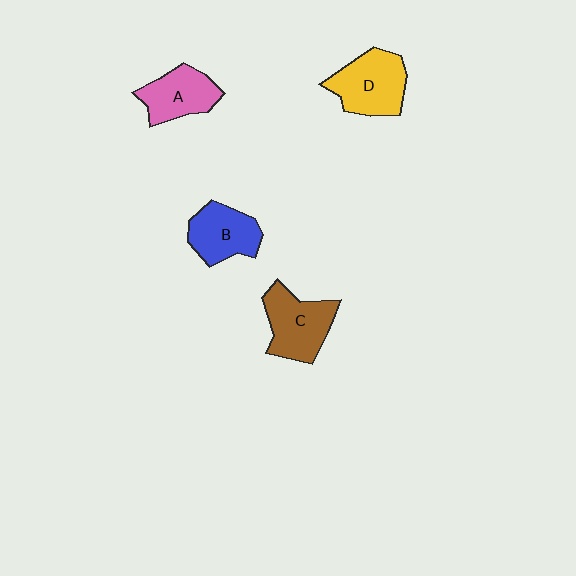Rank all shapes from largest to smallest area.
From largest to smallest: D (yellow), C (brown), B (blue), A (pink).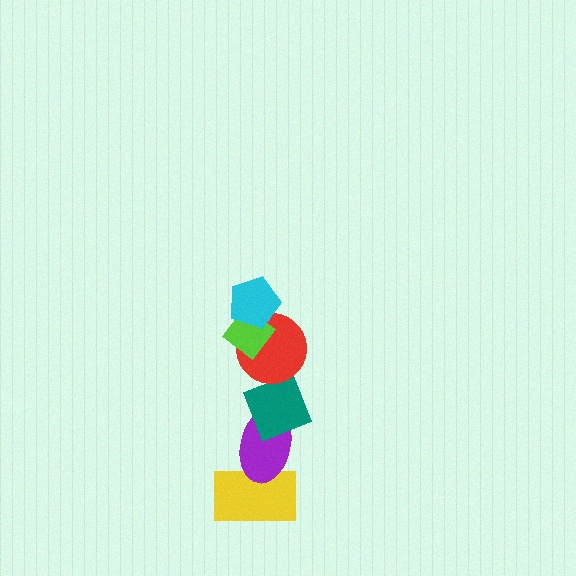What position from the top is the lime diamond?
The lime diamond is 2nd from the top.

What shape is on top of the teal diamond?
The red circle is on top of the teal diamond.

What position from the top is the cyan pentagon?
The cyan pentagon is 1st from the top.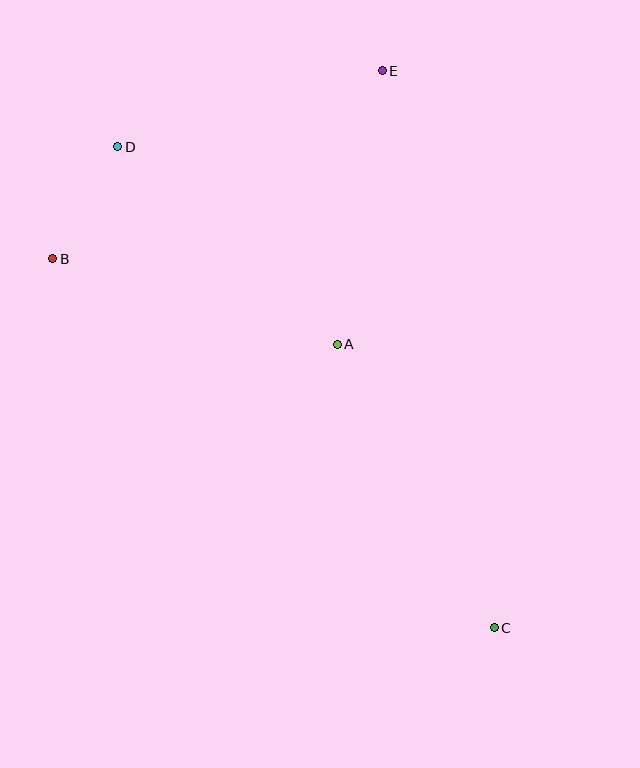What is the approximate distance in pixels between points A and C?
The distance between A and C is approximately 324 pixels.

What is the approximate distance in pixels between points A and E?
The distance between A and E is approximately 277 pixels.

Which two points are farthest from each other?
Points C and D are farthest from each other.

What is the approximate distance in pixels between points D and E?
The distance between D and E is approximately 275 pixels.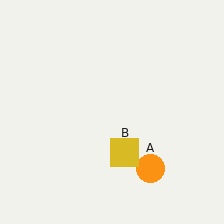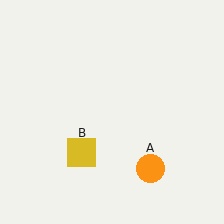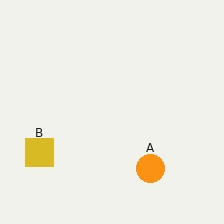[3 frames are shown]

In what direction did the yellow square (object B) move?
The yellow square (object B) moved left.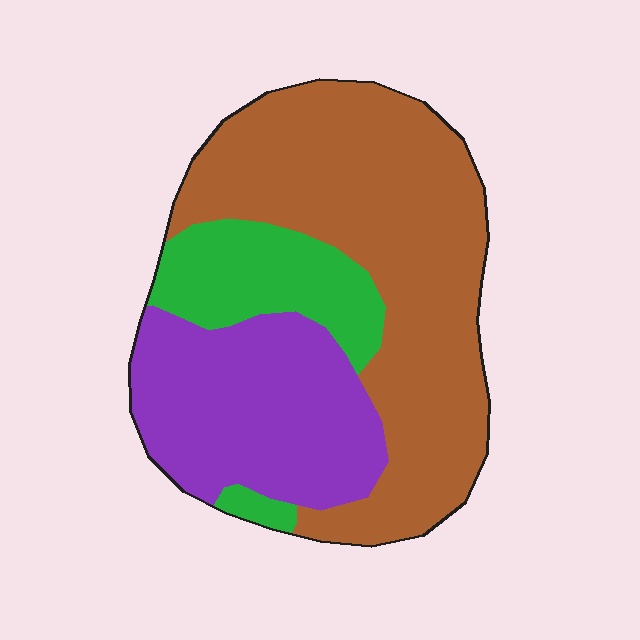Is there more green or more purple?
Purple.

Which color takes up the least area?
Green, at roughly 15%.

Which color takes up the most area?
Brown, at roughly 55%.